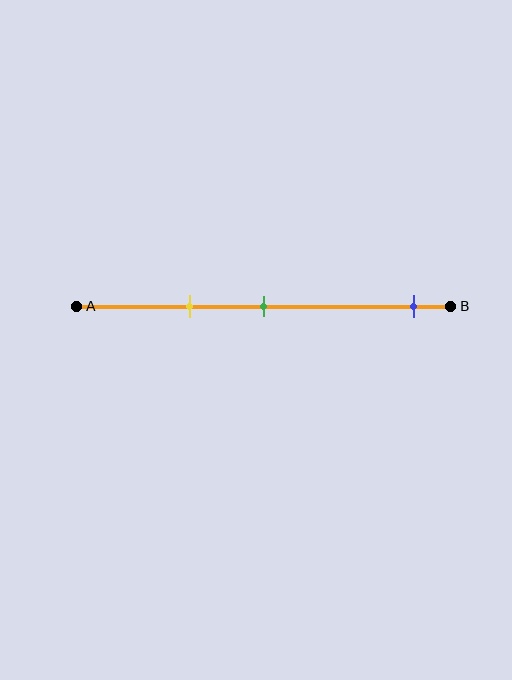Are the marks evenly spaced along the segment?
No, the marks are not evenly spaced.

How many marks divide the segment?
There are 3 marks dividing the segment.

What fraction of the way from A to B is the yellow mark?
The yellow mark is approximately 30% (0.3) of the way from A to B.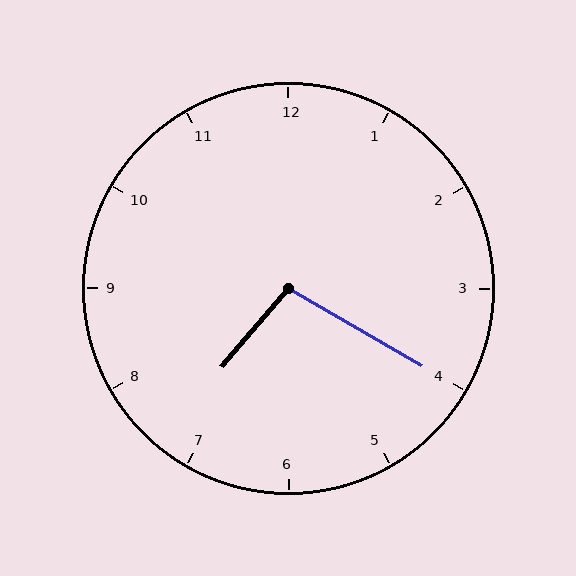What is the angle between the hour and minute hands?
Approximately 100 degrees.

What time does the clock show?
7:20.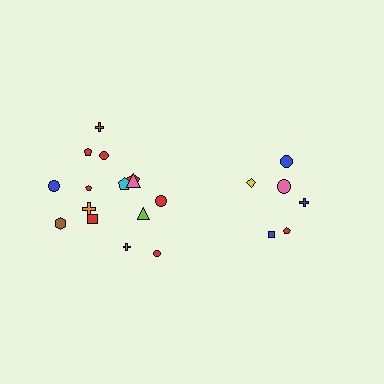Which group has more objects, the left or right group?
The left group.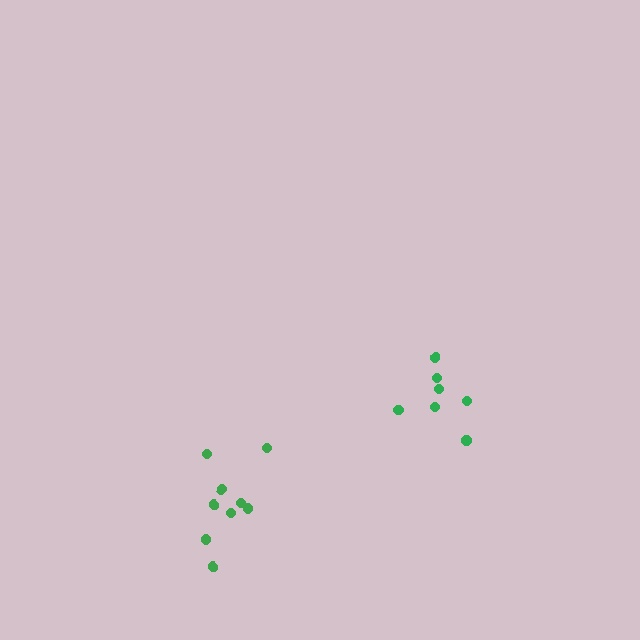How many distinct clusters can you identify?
There are 2 distinct clusters.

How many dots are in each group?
Group 1: 9 dots, Group 2: 7 dots (16 total).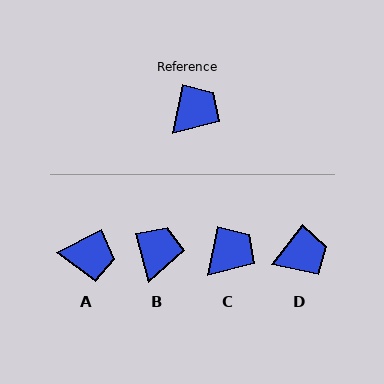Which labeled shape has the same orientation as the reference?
C.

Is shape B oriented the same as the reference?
No, it is off by about 26 degrees.